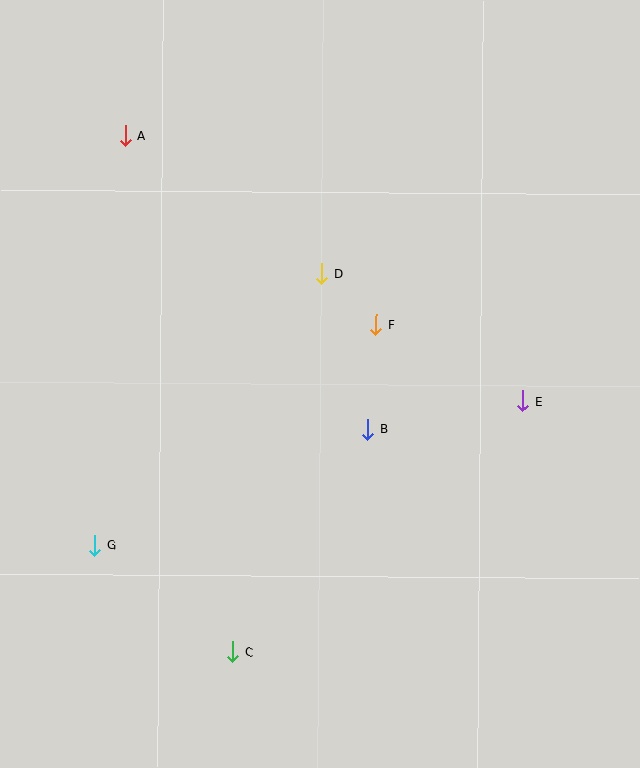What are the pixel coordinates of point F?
Point F is at (376, 325).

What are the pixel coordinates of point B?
Point B is at (368, 430).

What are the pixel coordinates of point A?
Point A is at (125, 135).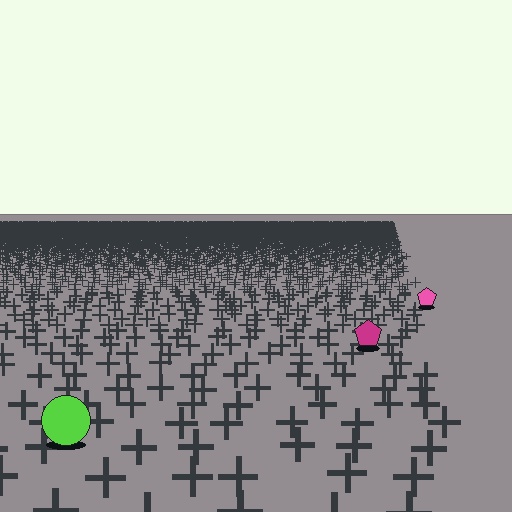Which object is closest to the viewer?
The lime circle is closest. The texture marks near it are larger and more spread out.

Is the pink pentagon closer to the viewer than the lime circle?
No. The lime circle is closer — you can tell from the texture gradient: the ground texture is coarser near it.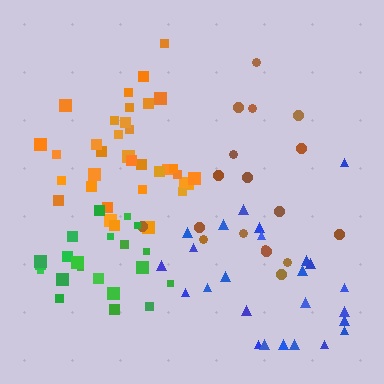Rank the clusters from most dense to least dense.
orange, green, blue, brown.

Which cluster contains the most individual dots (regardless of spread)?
Orange (35).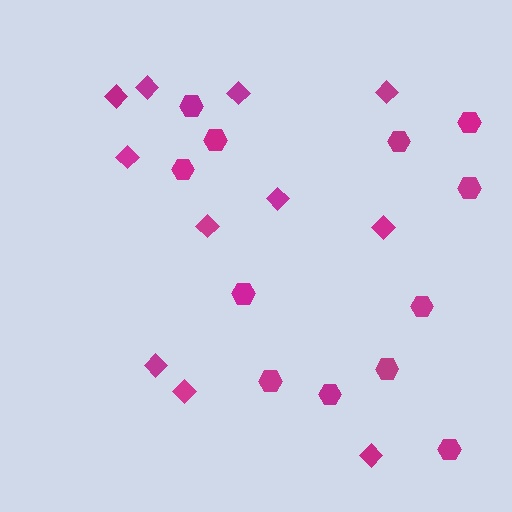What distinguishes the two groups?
There are 2 groups: one group of hexagons (12) and one group of diamonds (11).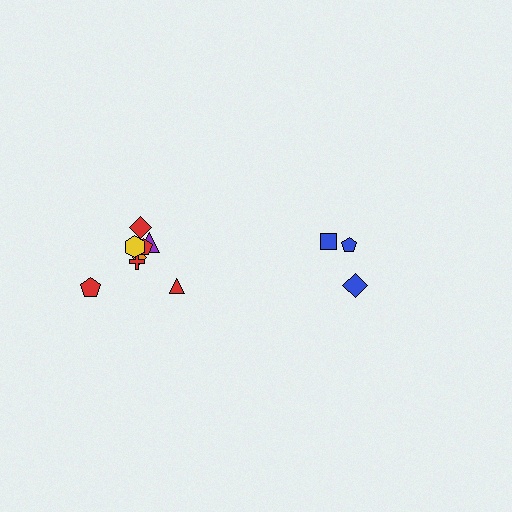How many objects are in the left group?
There are 8 objects.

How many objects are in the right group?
There are 3 objects.